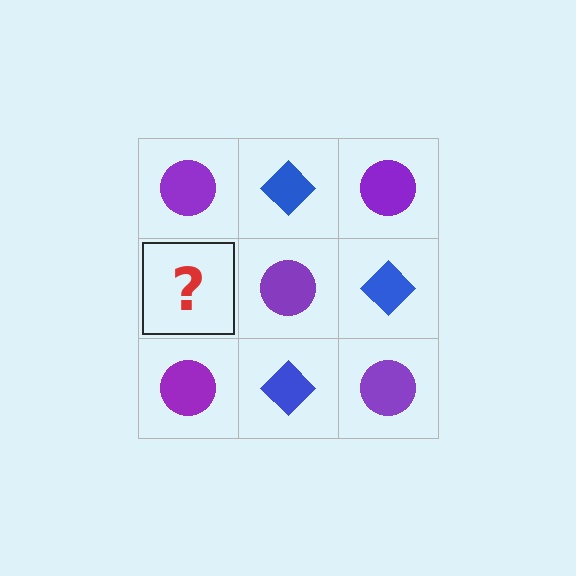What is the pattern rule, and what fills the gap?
The rule is that it alternates purple circle and blue diamond in a checkerboard pattern. The gap should be filled with a blue diamond.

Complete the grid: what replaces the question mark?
The question mark should be replaced with a blue diamond.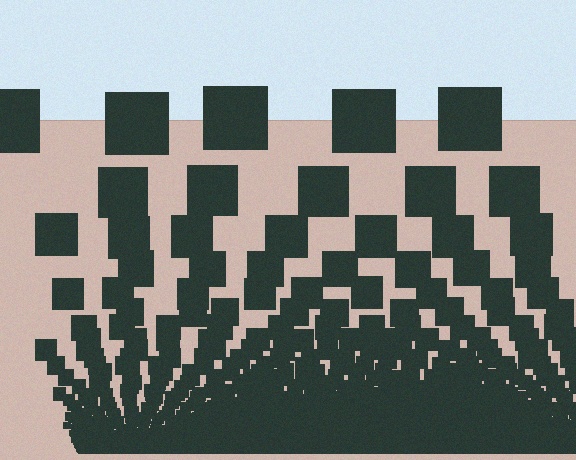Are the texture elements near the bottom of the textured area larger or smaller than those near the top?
Smaller. The gradient is inverted — elements near the bottom are smaller and denser.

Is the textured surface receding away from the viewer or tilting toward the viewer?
The surface appears to tilt toward the viewer. Texture elements get larger and sparser toward the top.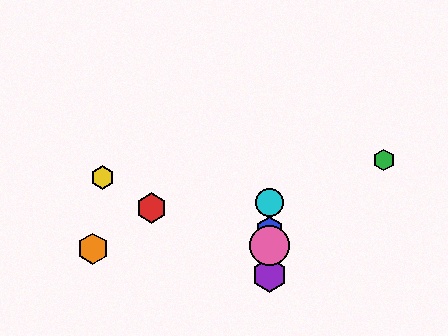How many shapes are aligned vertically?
4 shapes (the blue hexagon, the purple hexagon, the cyan circle, the pink circle) are aligned vertically.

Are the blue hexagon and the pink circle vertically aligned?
Yes, both are at x≈269.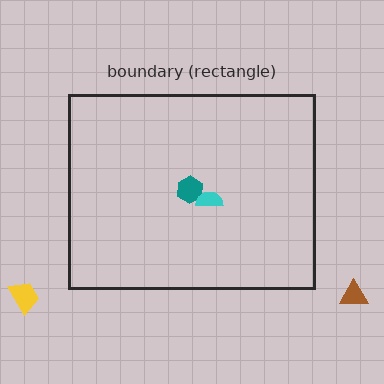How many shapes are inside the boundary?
2 inside, 2 outside.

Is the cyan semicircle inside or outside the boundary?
Inside.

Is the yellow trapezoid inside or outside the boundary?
Outside.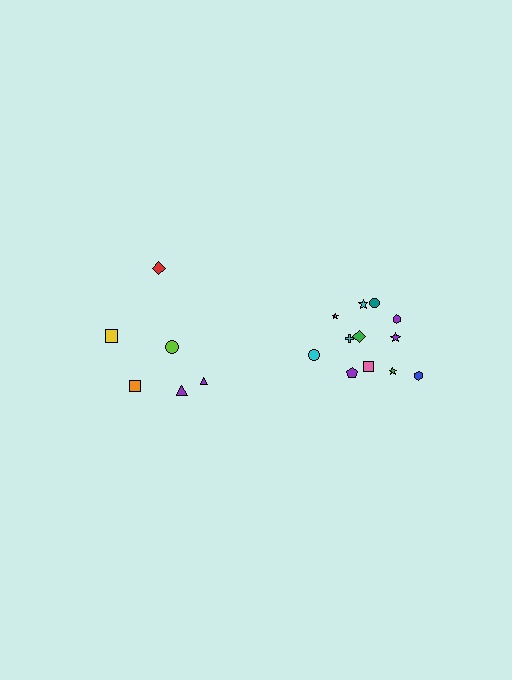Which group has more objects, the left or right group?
The right group.